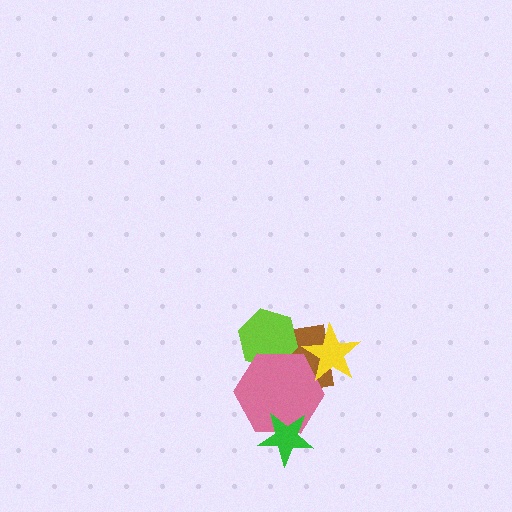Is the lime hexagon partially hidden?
Yes, it is partially covered by another shape.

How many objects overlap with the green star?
1 object overlaps with the green star.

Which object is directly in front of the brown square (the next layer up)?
The lime hexagon is directly in front of the brown square.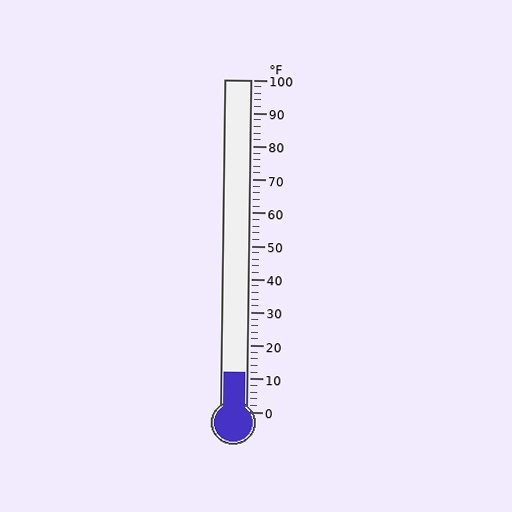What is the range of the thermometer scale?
The thermometer scale ranges from 0°F to 100°F.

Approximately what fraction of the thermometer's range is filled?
The thermometer is filled to approximately 10% of its range.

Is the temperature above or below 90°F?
The temperature is below 90°F.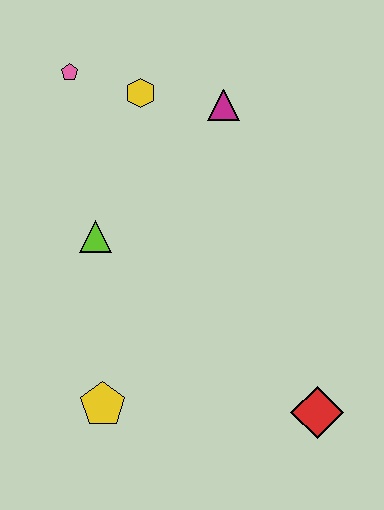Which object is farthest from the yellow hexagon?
The red diamond is farthest from the yellow hexagon.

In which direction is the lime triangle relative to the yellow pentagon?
The lime triangle is above the yellow pentagon.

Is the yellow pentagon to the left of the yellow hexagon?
Yes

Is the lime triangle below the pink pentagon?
Yes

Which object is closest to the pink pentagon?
The yellow hexagon is closest to the pink pentagon.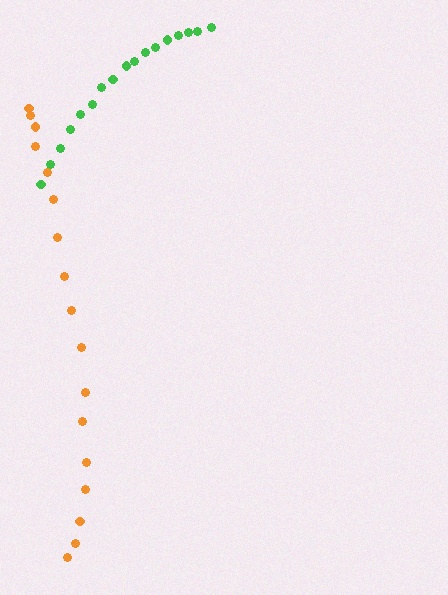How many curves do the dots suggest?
There are 2 distinct paths.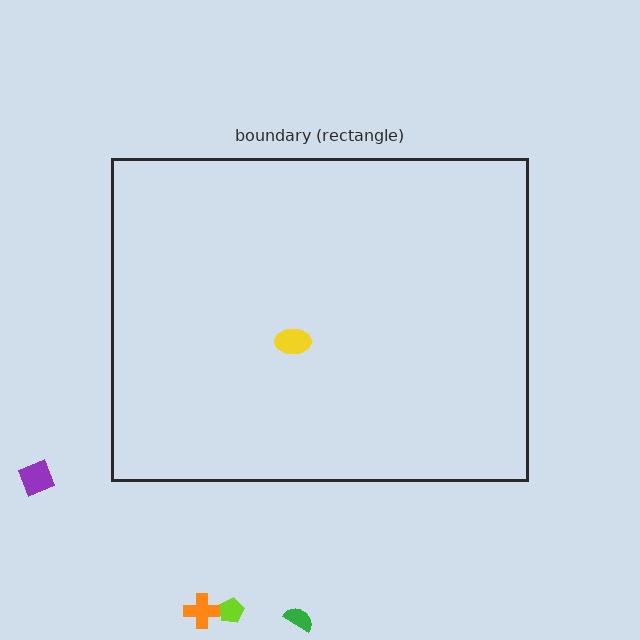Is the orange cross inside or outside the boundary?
Outside.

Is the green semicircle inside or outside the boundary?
Outside.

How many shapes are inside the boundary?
1 inside, 4 outside.